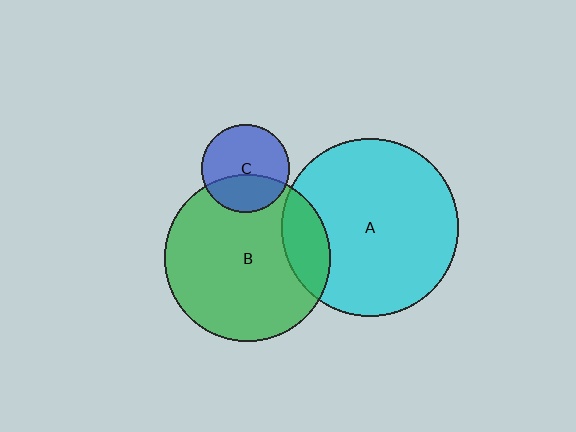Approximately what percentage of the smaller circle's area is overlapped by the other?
Approximately 35%.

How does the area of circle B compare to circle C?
Approximately 3.6 times.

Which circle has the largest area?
Circle A (cyan).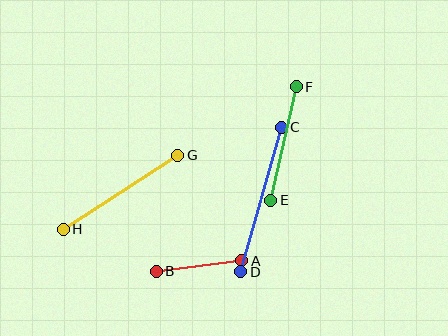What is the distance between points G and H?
The distance is approximately 136 pixels.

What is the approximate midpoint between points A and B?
The midpoint is at approximately (199, 266) pixels.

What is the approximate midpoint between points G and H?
The midpoint is at approximately (121, 192) pixels.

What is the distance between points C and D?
The distance is approximately 150 pixels.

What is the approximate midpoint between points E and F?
The midpoint is at approximately (284, 144) pixels.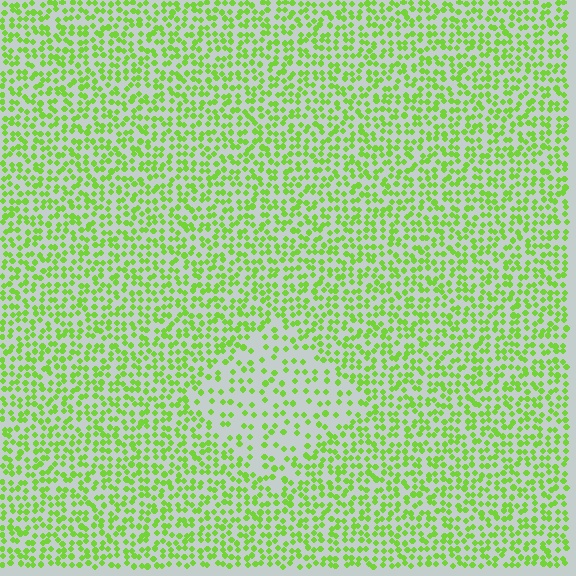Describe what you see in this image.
The image contains small lime elements arranged at two different densities. A diamond-shaped region is visible where the elements are less densely packed than the surrounding area.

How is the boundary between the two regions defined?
The boundary is defined by a change in element density (approximately 2.0x ratio). All elements are the same color, size, and shape.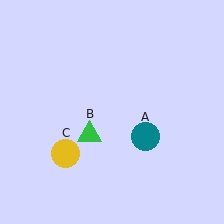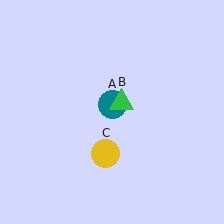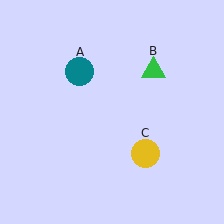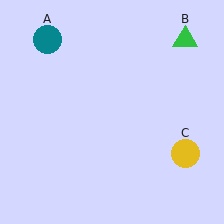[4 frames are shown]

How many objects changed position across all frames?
3 objects changed position: teal circle (object A), green triangle (object B), yellow circle (object C).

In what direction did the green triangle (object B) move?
The green triangle (object B) moved up and to the right.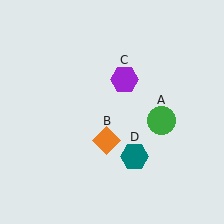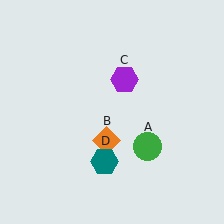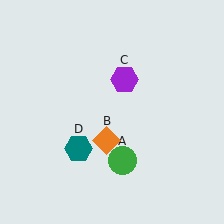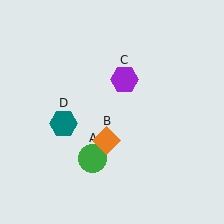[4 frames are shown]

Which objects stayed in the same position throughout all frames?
Orange diamond (object B) and purple hexagon (object C) remained stationary.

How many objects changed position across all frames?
2 objects changed position: green circle (object A), teal hexagon (object D).